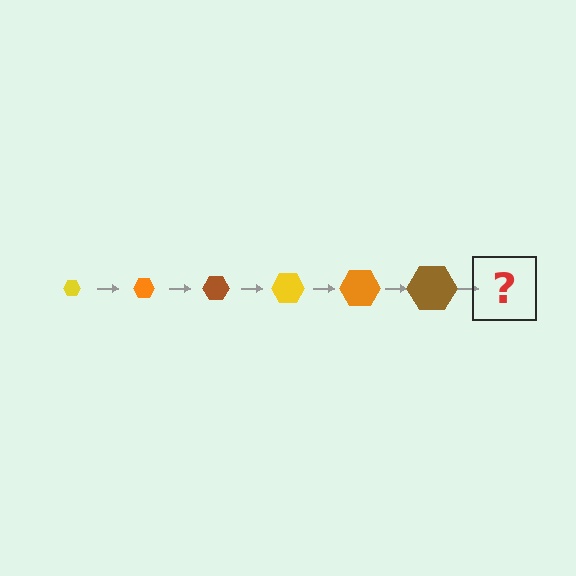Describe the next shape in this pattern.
It should be a yellow hexagon, larger than the previous one.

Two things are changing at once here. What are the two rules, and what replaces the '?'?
The two rules are that the hexagon grows larger each step and the color cycles through yellow, orange, and brown. The '?' should be a yellow hexagon, larger than the previous one.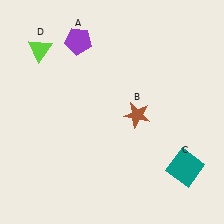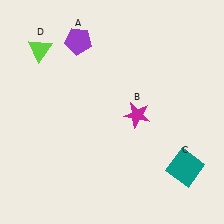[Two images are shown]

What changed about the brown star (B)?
In Image 1, B is brown. In Image 2, it changed to magenta.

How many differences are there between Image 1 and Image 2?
There is 1 difference between the two images.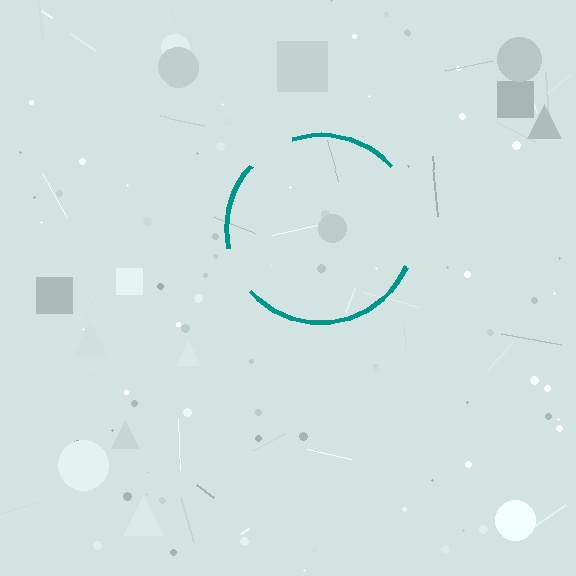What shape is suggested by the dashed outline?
The dashed outline suggests a circle.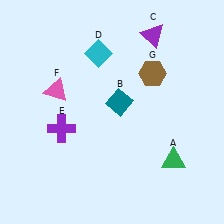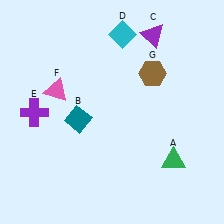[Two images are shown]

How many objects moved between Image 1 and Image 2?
3 objects moved between the two images.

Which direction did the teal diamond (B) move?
The teal diamond (B) moved left.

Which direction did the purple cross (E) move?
The purple cross (E) moved left.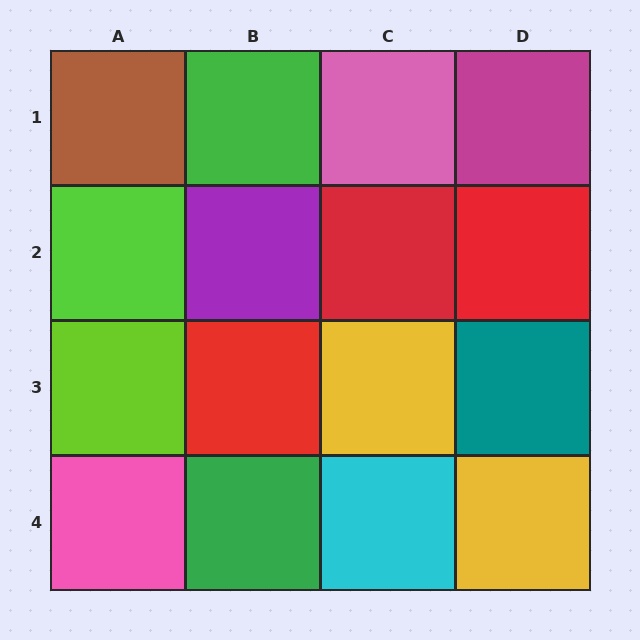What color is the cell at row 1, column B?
Green.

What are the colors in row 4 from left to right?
Pink, green, cyan, yellow.